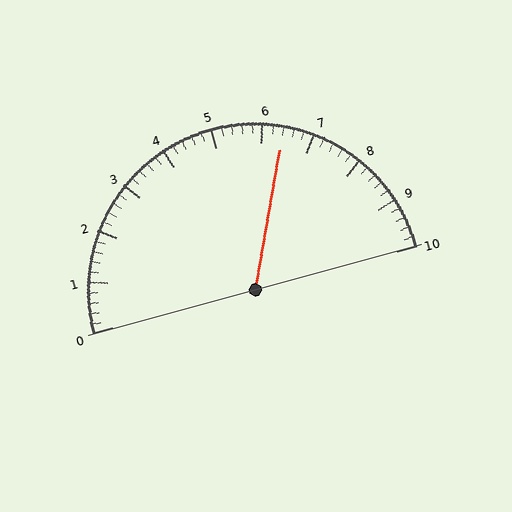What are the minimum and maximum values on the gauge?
The gauge ranges from 0 to 10.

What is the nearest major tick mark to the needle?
The nearest major tick mark is 6.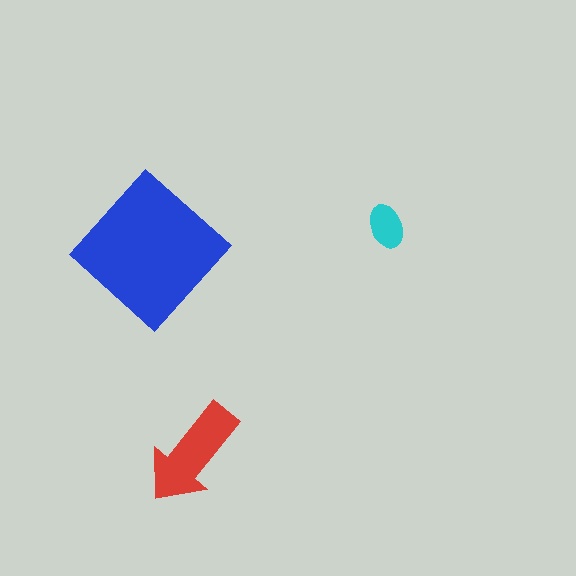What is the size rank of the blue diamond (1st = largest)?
1st.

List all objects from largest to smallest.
The blue diamond, the red arrow, the cyan ellipse.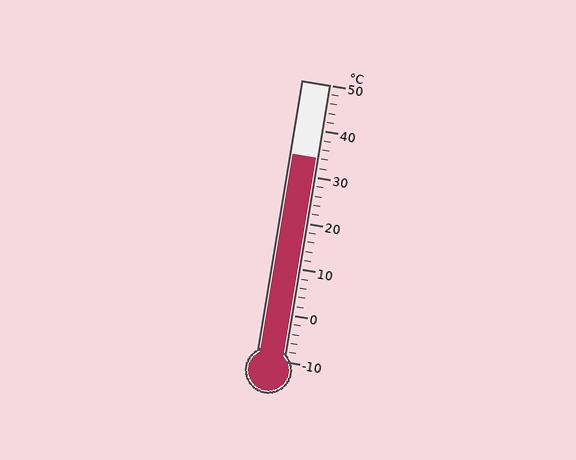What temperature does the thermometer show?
The thermometer shows approximately 34°C.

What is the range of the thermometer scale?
The thermometer scale ranges from -10°C to 50°C.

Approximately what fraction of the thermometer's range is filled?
The thermometer is filled to approximately 75% of its range.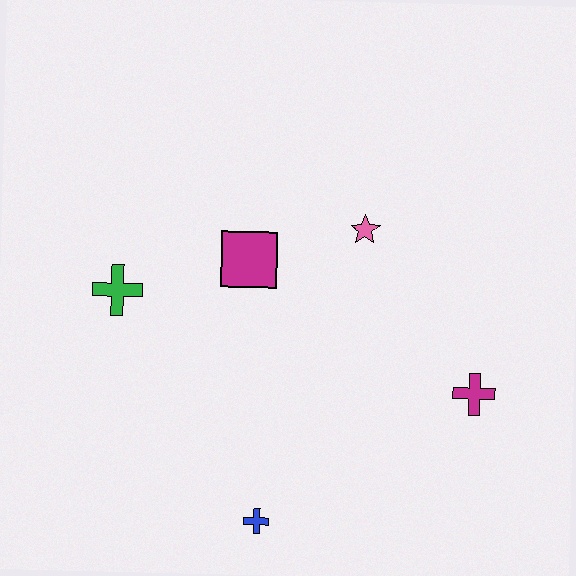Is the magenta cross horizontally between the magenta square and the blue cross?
No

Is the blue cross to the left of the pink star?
Yes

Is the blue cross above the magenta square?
No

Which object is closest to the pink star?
The magenta square is closest to the pink star.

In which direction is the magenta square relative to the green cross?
The magenta square is to the right of the green cross.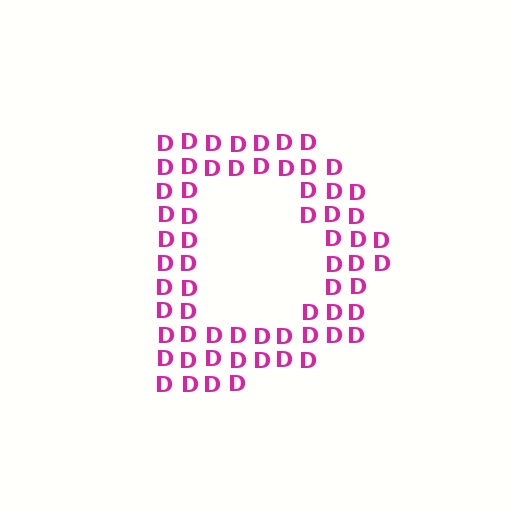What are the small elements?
The small elements are letter D's.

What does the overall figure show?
The overall figure shows the letter D.